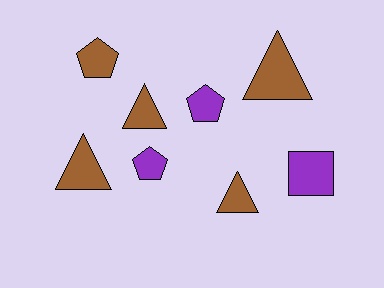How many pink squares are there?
There are no pink squares.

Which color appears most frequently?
Brown, with 5 objects.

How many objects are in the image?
There are 8 objects.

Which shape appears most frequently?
Triangle, with 4 objects.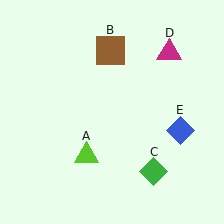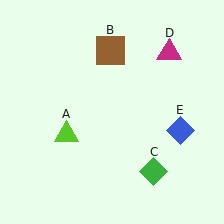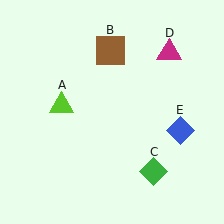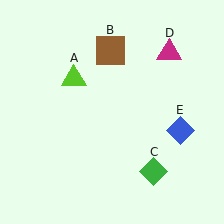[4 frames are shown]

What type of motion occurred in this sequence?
The lime triangle (object A) rotated clockwise around the center of the scene.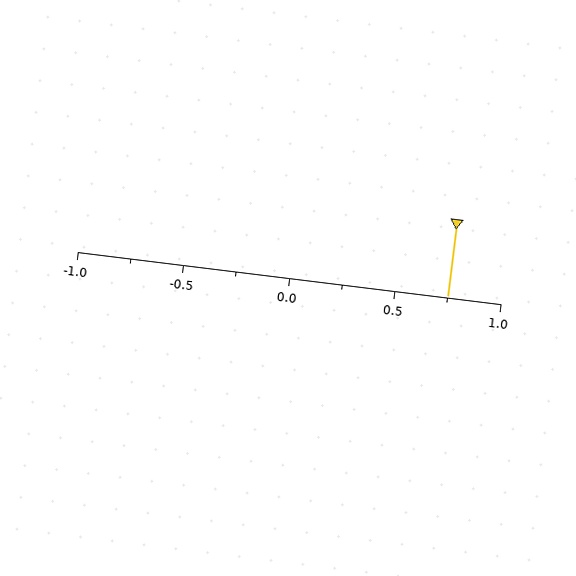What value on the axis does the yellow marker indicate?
The marker indicates approximately 0.75.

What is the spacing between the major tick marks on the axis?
The major ticks are spaced 0.5 apart.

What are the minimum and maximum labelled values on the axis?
The axis runs from -1.0 to 1.0.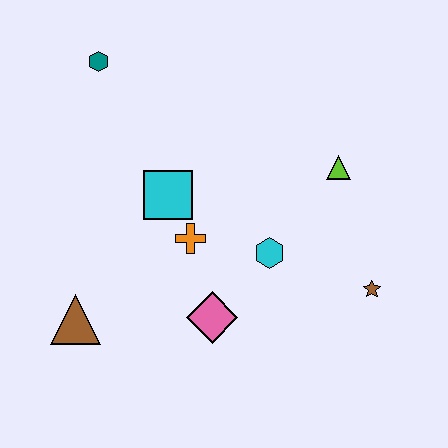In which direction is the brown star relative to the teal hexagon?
The brown star is to the right of the teal hexagon.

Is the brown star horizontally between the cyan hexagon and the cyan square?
No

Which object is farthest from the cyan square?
The brown star is farthest from the cyan square.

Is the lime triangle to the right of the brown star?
No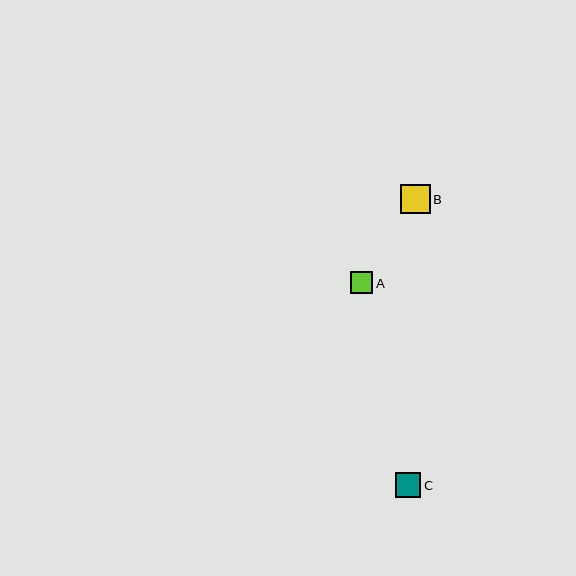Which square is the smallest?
Square A is the smallest with a size of approximately 22 pixels.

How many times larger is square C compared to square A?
Square C is approximately 1.2 times the size of square A.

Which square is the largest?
Square B is the largest with a size of approximately 29 pixels.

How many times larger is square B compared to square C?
Square B is approximately 1.2 times the size of square C.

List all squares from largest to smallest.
From largest to smallest: B, C, A.